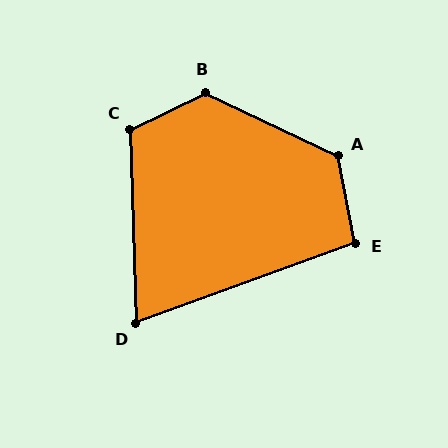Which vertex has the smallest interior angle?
D, at approximately 72 degrees.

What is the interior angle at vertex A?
Approximately 127 degrees (obtuse).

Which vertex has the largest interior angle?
B, at approximately 128 degrees.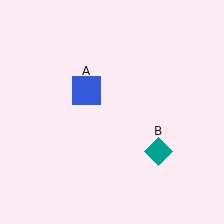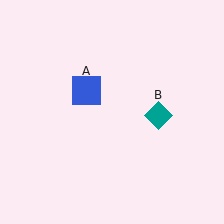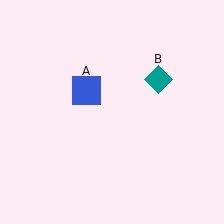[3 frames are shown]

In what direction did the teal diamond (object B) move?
The teal diamond (object B) moved up.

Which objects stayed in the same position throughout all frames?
Blue square (object A) remained stationary.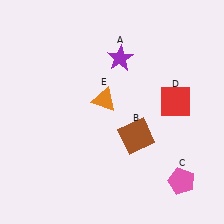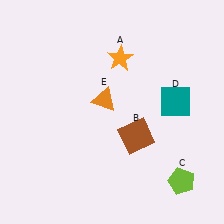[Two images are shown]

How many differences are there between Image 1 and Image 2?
There are 3 differences between the two images.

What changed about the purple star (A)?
In Image 1, A is purple. In Image 2, it changed to orange.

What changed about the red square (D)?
In Image 1, D is red. In Image 2, it changed to teal.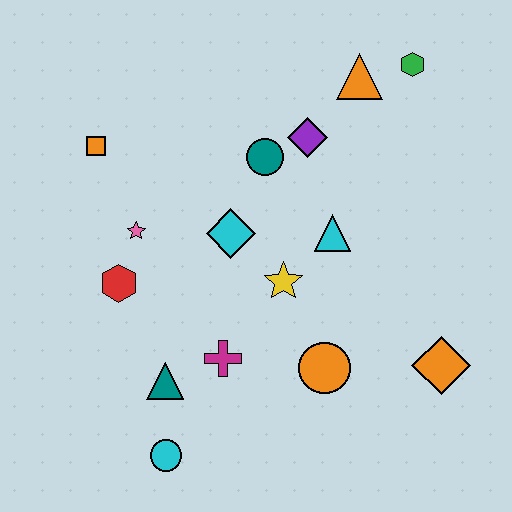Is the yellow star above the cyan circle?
Yes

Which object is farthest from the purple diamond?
The cyan circle is farthest from the purple diamond.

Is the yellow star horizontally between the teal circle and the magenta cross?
No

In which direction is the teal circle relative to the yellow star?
The teal circle is above the yellow star.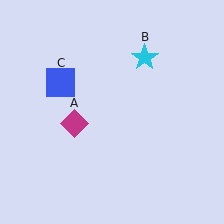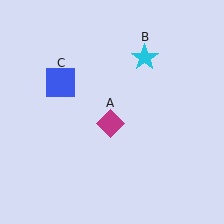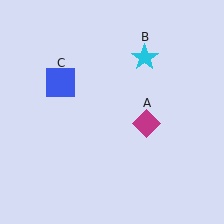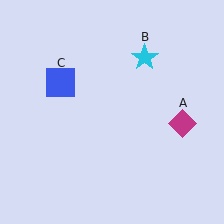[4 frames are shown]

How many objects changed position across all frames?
1 object changed position: magenta diamond (object A).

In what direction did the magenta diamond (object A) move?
The magenta diamond (object A) moved right.